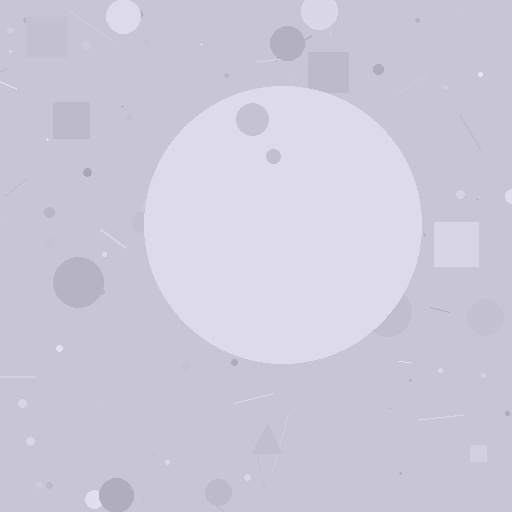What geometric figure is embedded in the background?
A circle is embedded in the background.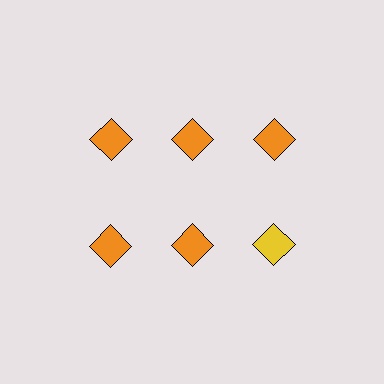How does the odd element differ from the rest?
It has a different color: yellow instead of orange.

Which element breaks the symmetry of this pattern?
The yellow diamond in the second row, center column breaks the symmetry. All other shapes are orange diamonds.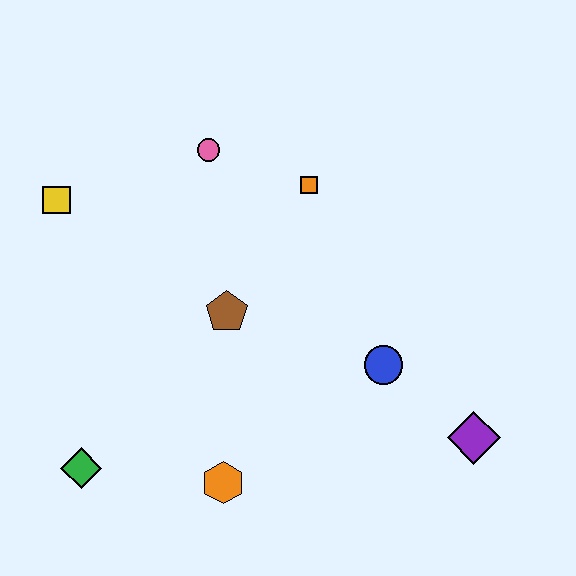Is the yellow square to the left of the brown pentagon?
Yes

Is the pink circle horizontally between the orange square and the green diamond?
Yes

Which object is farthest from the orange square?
The green diamond is farthest from the orange square.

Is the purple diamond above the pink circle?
No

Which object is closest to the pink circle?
The orange square is closest to the pink circle.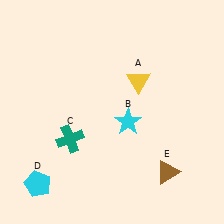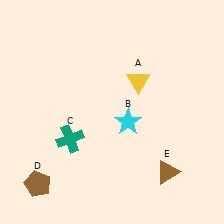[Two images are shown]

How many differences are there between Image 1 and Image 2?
There is 1 difference between the two images.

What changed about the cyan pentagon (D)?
In Image 1, D is cyan. In Image 2, it changed to brown.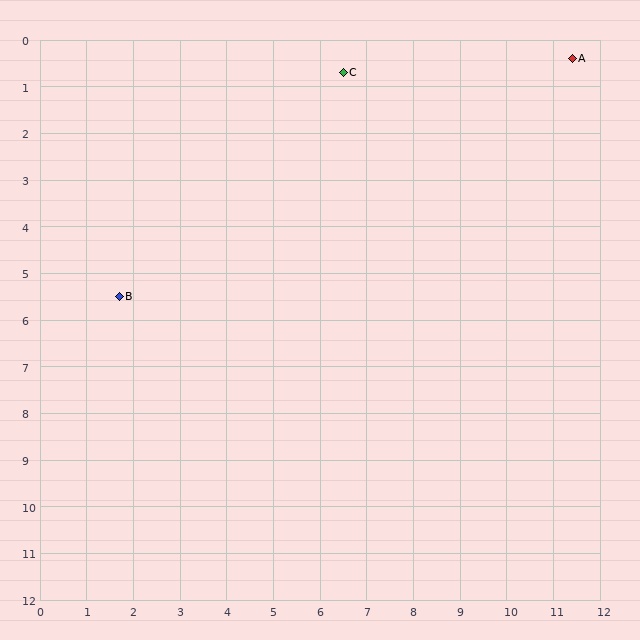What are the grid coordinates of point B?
Point B is at approximately (1.7, 5.5).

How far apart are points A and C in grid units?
Points A and C are about 4.9 grid units apart.